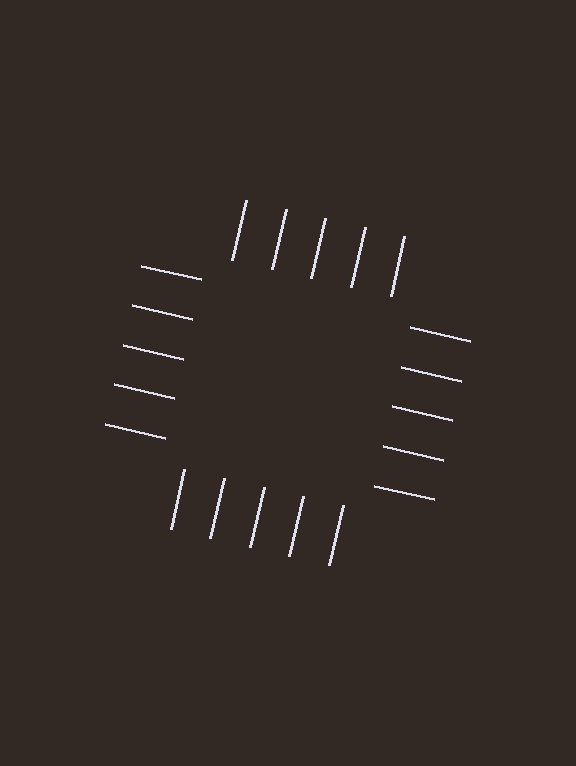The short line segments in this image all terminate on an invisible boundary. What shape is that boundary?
An illusory square — the line segments terminate on its edges but no continuous stroke is drawn.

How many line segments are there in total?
20 — 5 along each of the 4 edges.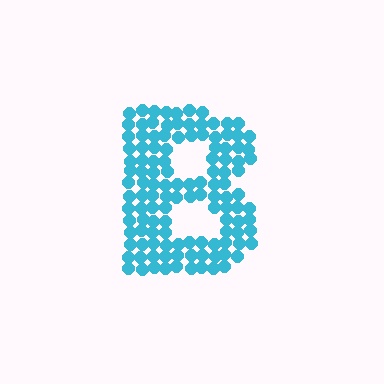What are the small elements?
The small elements are circles.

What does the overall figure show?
The overall figure shows the letter B.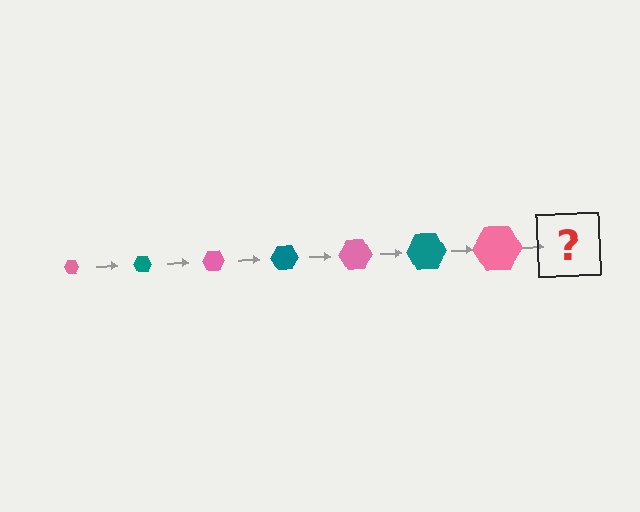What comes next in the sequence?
The next element should be a teal hexagon, larger than the previous one.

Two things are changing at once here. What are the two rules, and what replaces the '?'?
The two rules are that the hexagon grows larger each step and the color cycles through pink and teal. The '?' should be a teal hexagon, larger than the previous one.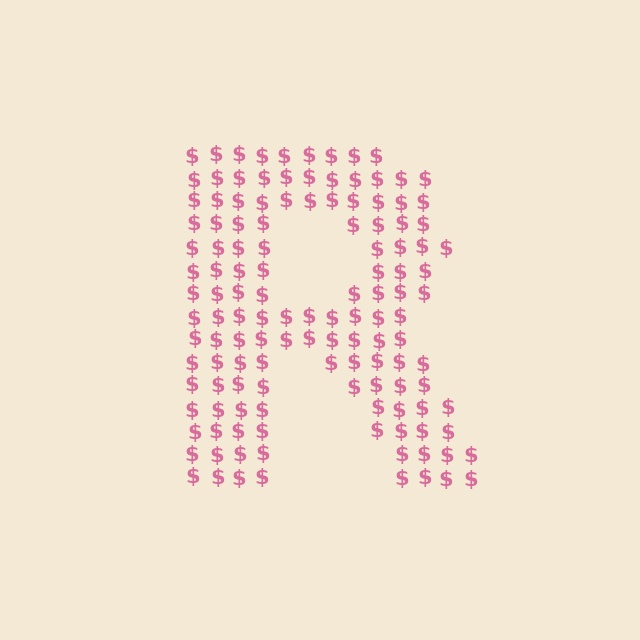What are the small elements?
The small elements are dollar signs.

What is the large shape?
The large shape is the letter R.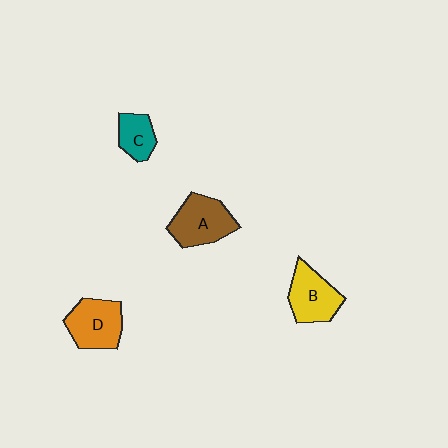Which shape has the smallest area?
Shape C (teal).